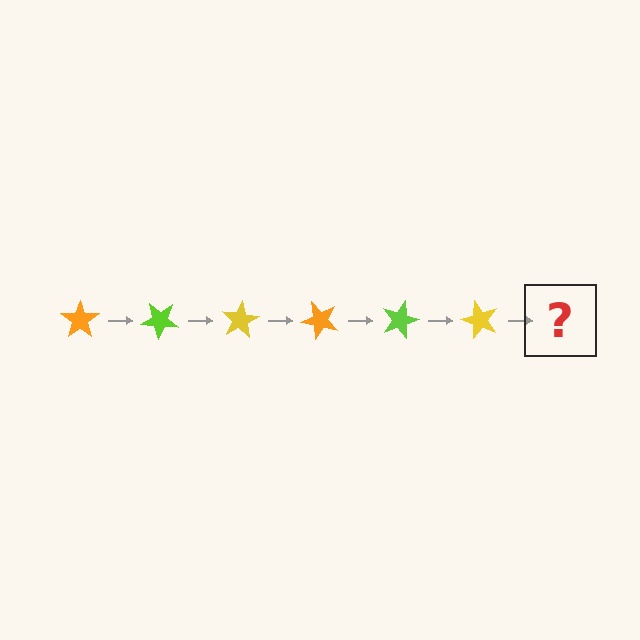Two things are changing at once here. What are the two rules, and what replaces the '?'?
The two rules are that it rotates 40 degrees each step and the color cycles through orange, lime, and yellow. The '?' should be an orange star, rotated 240 degrees from the start.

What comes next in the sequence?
The next element should be an orange star, rotated 240 degrees from the start.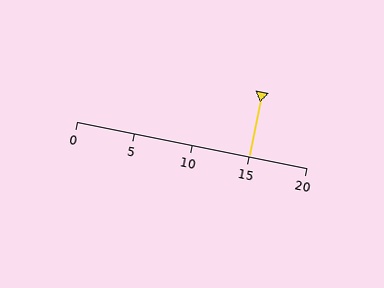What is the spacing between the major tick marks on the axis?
The major ticks are spaced 5 apart.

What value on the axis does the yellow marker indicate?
The marker indicates approximately 15.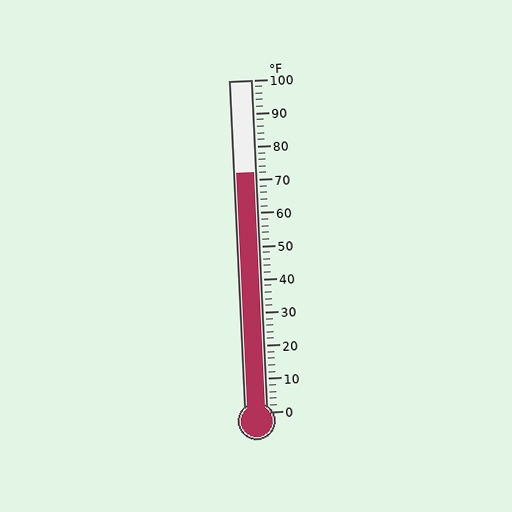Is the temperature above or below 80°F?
The temperature is below 80°F.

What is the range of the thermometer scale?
The thermometer scale ranges from 0°F to 100°F.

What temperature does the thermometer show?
The thermometer shows approximately 72°F.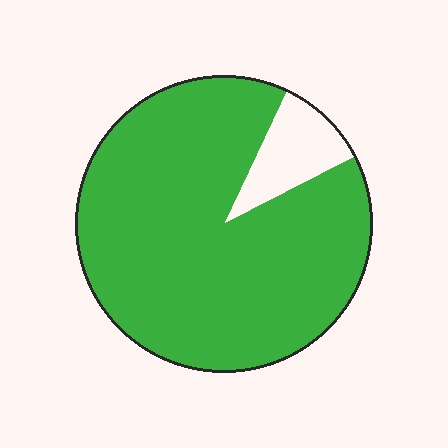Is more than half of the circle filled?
Yes.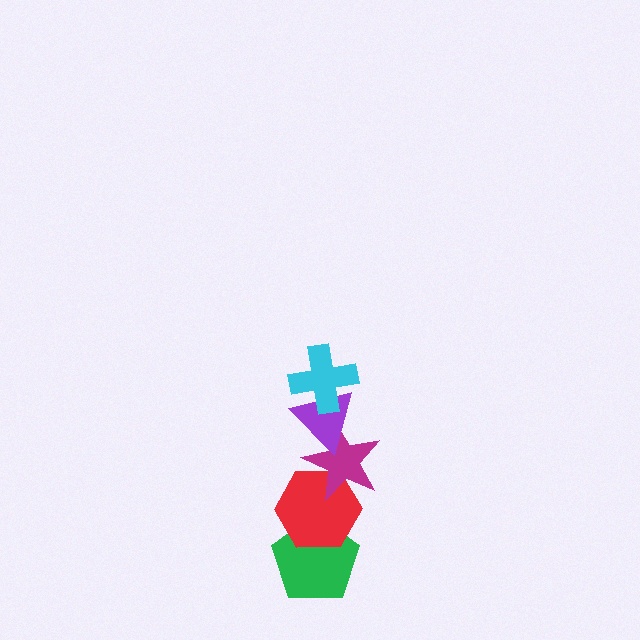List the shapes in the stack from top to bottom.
From top to bottom: the cyan cross, the purple triangle, the magenta star, the red hexagon, the green pentagon.